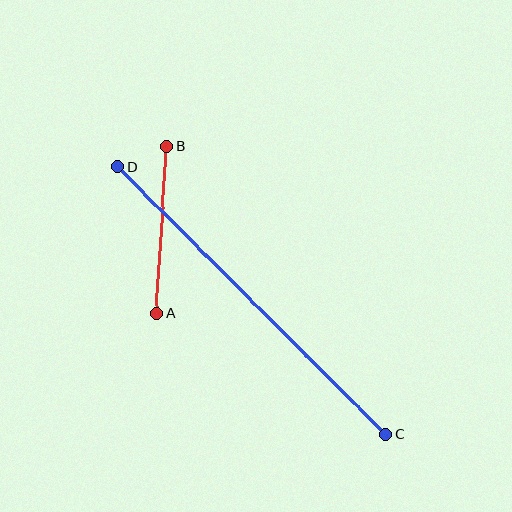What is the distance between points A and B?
The distance is approximately 167 pixels.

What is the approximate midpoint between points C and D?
The midpoint is at approximately (252, 301) pixels.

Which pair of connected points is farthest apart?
Points C and D are farthest apart.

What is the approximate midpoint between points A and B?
The midpoint is at approximately (161, 230) pixels.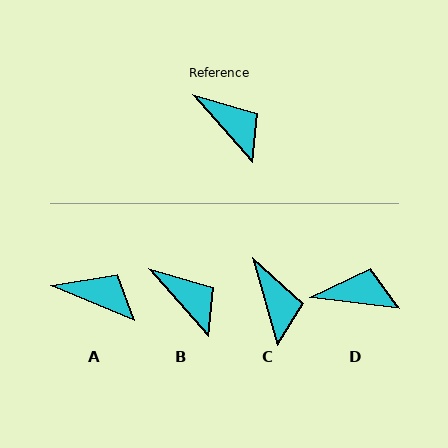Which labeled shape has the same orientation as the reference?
B.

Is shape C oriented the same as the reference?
No, it is off by about 26 degrees.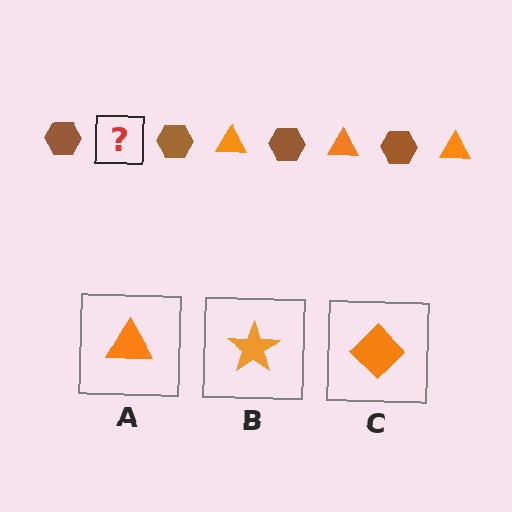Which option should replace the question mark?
Option A.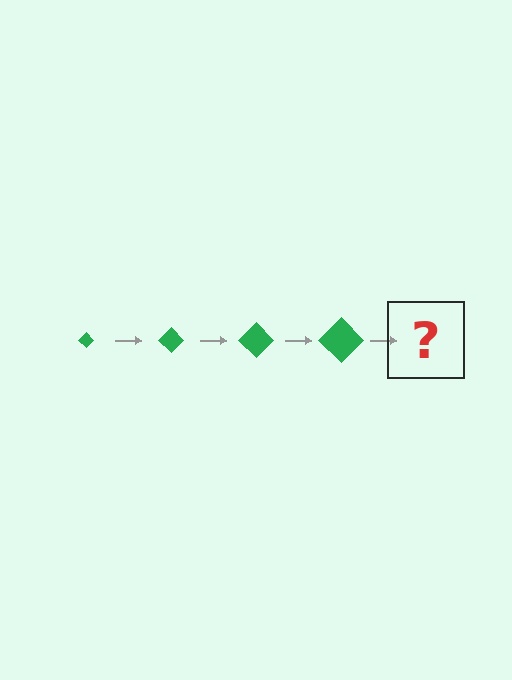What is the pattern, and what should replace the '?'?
The pattern is that the diamond gets progressively larger each step. The '?' should be a green diamond, larger than the previous one.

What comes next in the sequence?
The next element should be a green diamond, larger than the previous one.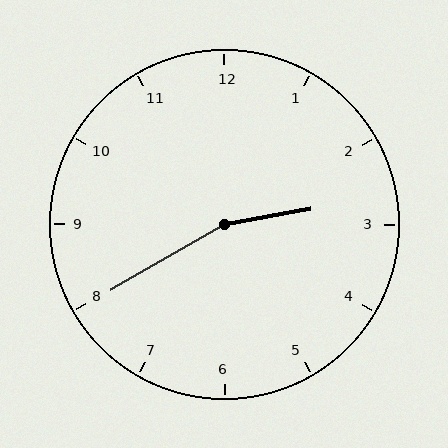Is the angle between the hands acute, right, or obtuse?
It is obtuse.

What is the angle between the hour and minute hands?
Approximately 160 degrees.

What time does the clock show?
2:40.